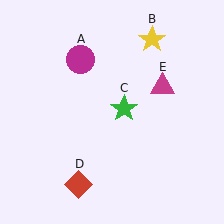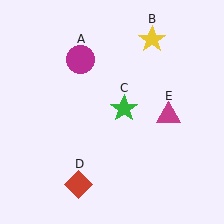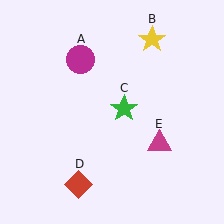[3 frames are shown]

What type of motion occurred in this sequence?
The magenta triangle (object E) rotated clockwise around the center of the scene.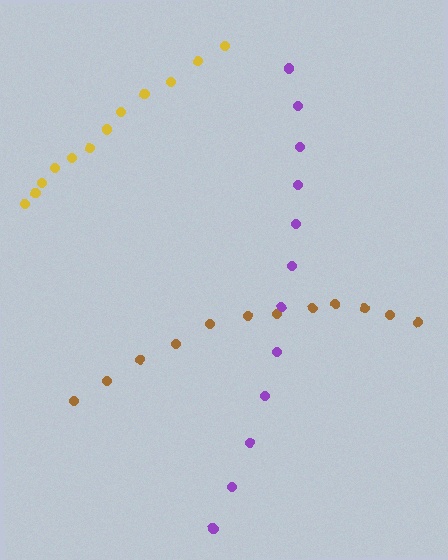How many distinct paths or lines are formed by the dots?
There are 3 distinct paths.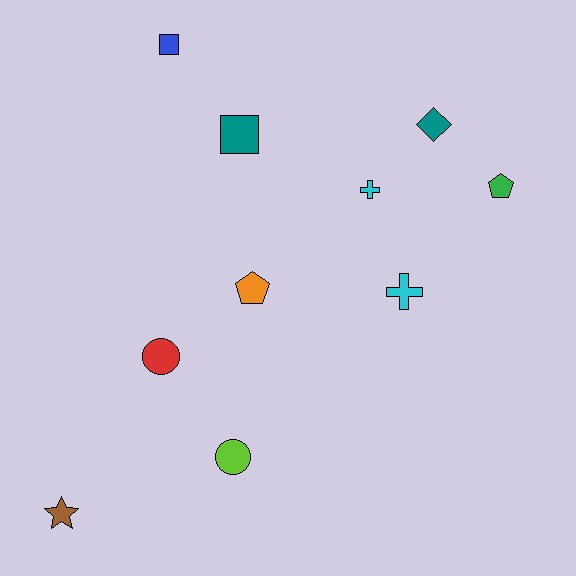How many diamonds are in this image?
There is 1 diamond.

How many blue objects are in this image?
There is 1 blue object.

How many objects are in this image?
There are 10 objects.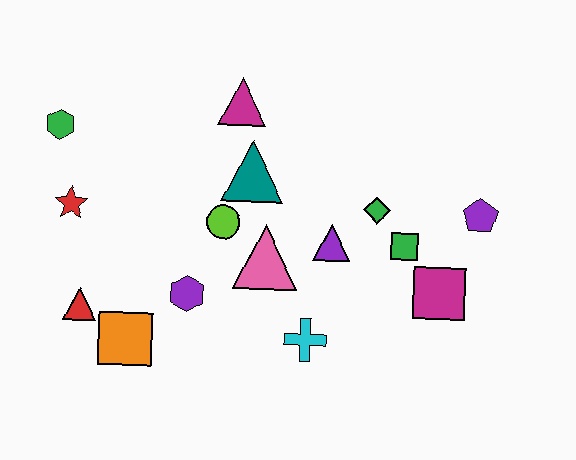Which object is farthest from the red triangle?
The purple pentagon is farthest from the red triangle.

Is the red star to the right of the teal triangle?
No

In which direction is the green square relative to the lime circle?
The green square is to the right of the lime circle.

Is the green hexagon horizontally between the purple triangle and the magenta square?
No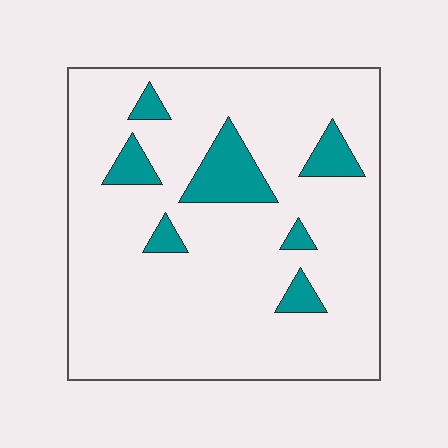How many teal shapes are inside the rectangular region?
7.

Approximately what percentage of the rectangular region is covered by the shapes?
Approximately 10%.